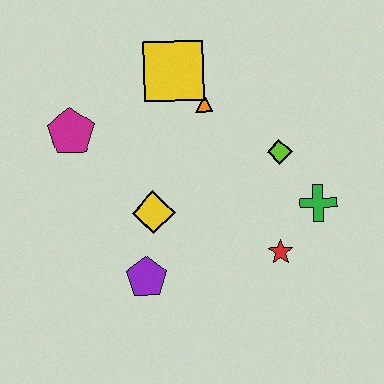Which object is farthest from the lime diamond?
The magenta pentagon is farthest from the lime diamond.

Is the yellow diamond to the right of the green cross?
No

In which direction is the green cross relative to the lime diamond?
The green cross is below the lime diamond.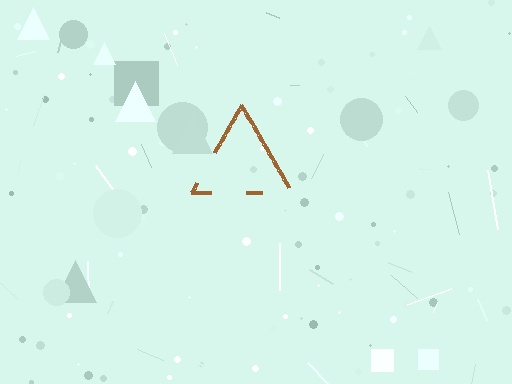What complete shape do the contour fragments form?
The contour fragments form a triangle.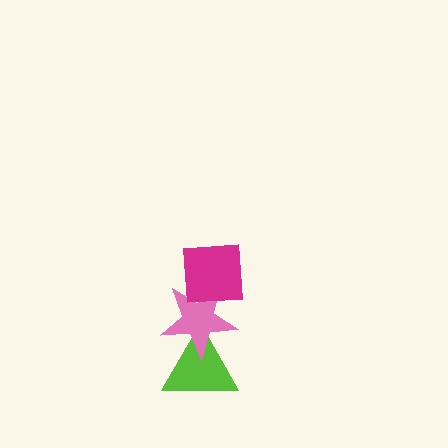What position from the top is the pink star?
The pink star is 2nd from the top.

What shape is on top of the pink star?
The magenta square is on top of the pink star.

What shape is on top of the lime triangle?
The pink star is on top of the lime triangle.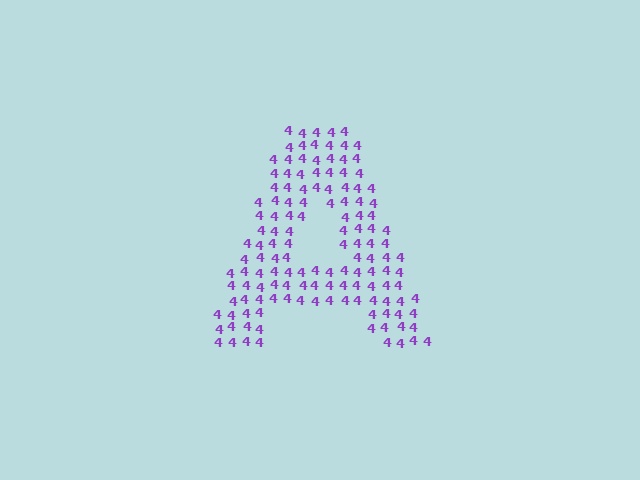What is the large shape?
The large shape is the letter A.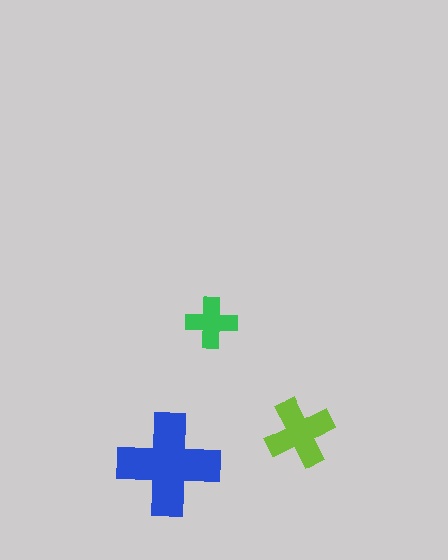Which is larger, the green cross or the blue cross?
The blue one.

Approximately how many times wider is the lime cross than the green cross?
About 1.5 times wider.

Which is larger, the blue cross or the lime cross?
The blue one.